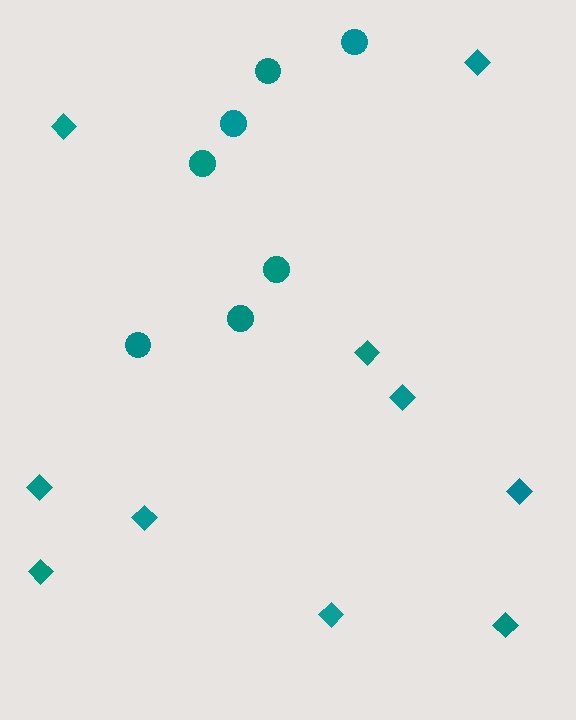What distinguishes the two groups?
There are 2 groups: one group of circles (7) and one group of diamonds (10).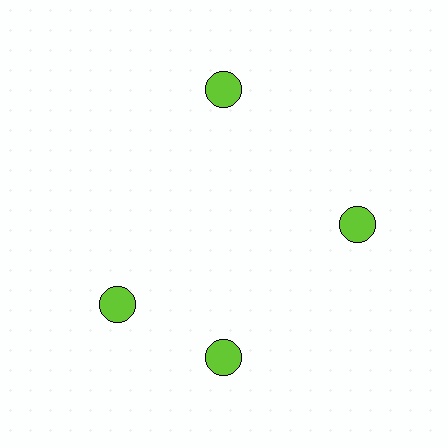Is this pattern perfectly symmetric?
No. The 4 lime circles are arranged in a ring, but one element near the 9 o'clock position is rotated out of alignment along the ring, breaking the 4-fold rotational symmetry.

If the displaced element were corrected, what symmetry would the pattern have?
It would have 4-fold rotational symmetry — the pattern would map onto itself every 90 degrees.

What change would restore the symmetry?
The symmetry would be restored by rotating it back into even spacing with its neighbors so that all 4 circles sit at equal angles and equal distance from the center.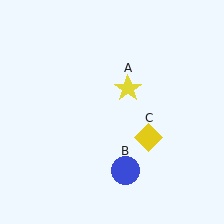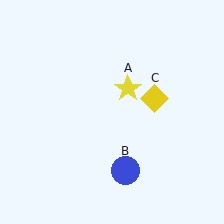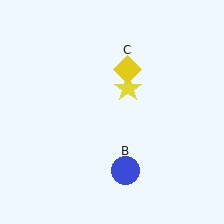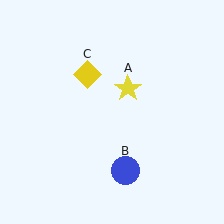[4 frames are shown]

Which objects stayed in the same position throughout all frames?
Yellow star (object A) and blue circle (object B) remained stationary.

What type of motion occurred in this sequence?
The yellow diamond (object C) rotated counterclockwise around the center of the scene.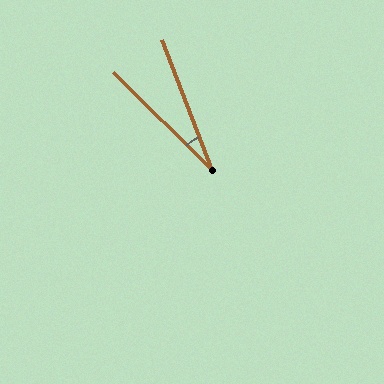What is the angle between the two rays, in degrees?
Approximately 24 degrees.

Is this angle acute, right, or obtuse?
It is acute.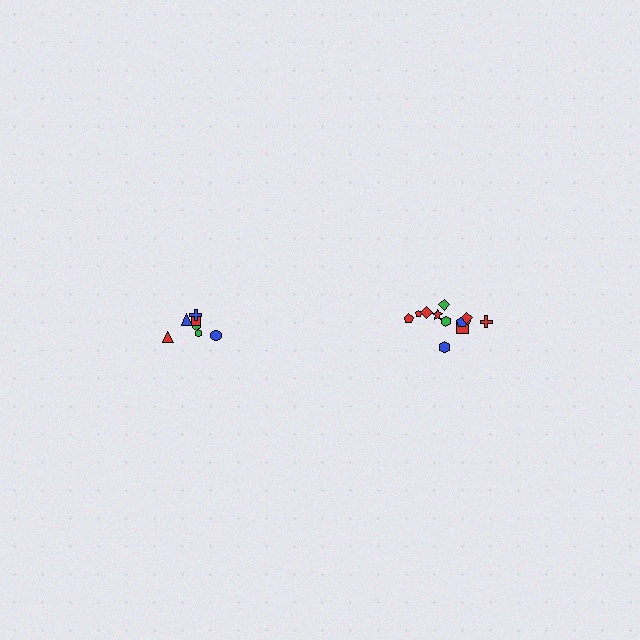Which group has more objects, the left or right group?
The right group.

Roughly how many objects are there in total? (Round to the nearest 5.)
Roughly 20 objects in total.